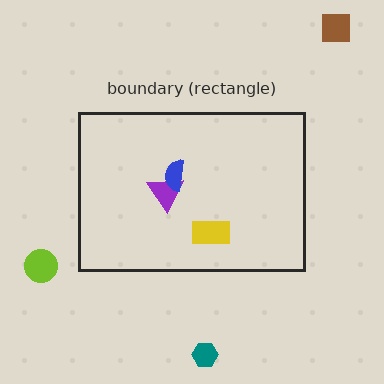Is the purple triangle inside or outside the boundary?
Inside.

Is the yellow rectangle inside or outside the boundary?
Inside.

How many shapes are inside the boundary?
3 inside, 3 outside.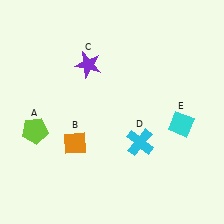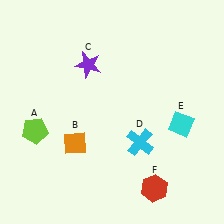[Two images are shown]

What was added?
A red hexagon (F) was added in Image 2.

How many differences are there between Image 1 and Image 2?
There is 1 difference between the two images.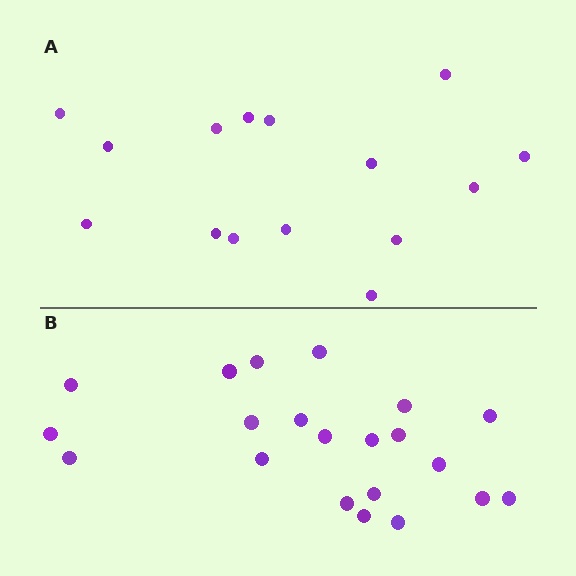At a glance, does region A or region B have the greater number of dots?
Region B (the bottom region) has more dots.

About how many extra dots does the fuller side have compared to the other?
Region B has about 6 more dots than region A.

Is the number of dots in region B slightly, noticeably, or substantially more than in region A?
Region B has noticeably more, but not dramatically so. The ratio is roughly 1.4 to 1.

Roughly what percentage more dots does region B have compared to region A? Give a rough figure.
About 40% more.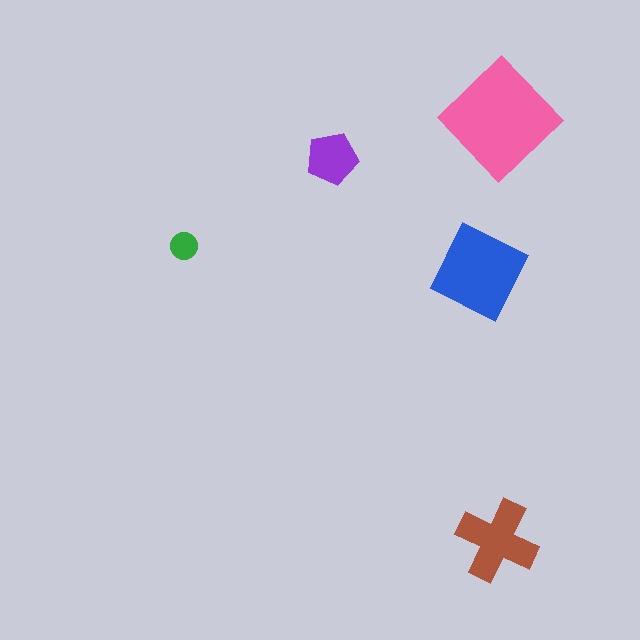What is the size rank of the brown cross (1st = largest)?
3rd.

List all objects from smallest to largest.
The green circle, the purple pentagon, the brown cross, the blue square, the pink diamond.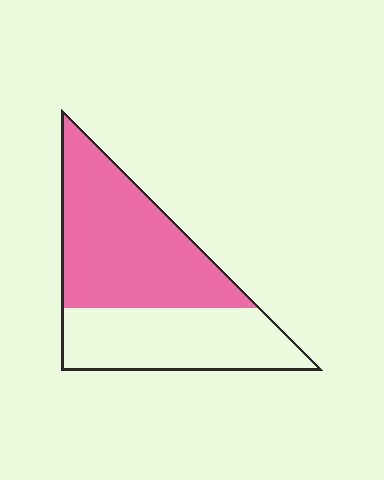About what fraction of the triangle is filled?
About three fifths (3/5).